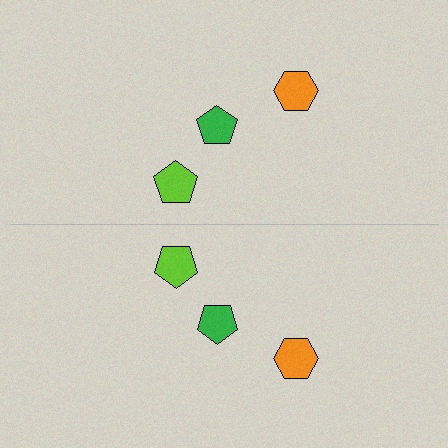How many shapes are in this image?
There are 6 shapes in this image.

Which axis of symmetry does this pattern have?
The pattern has a horizontal axis of symmetry running through the center of the image.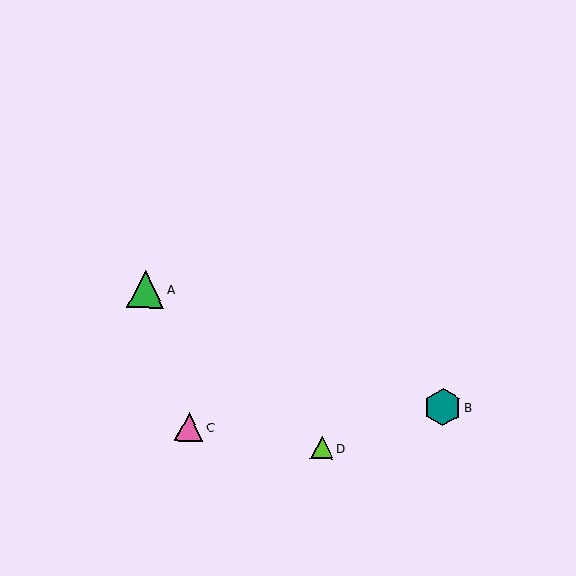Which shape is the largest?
The green triangle (labeled A) is the largest.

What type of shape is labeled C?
Shape C is a pink triangle.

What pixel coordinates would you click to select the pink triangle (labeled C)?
Click at (189, 427) to select the pink triangle C.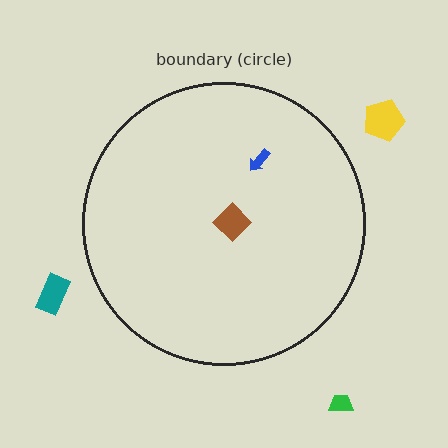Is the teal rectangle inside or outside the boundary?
Outside.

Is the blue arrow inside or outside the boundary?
Inside.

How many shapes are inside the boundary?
2 inside, 3 outside.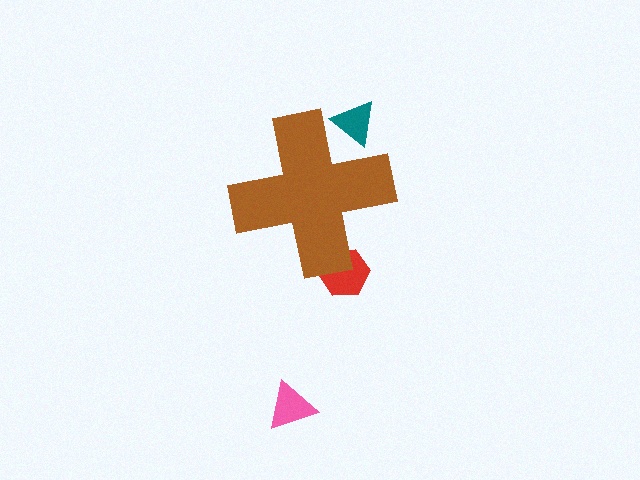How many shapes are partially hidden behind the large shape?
2 shapes are partially hidden.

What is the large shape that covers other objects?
A brown cross.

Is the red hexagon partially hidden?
Yes, the red hexagon is partially hidden behind the brown cross.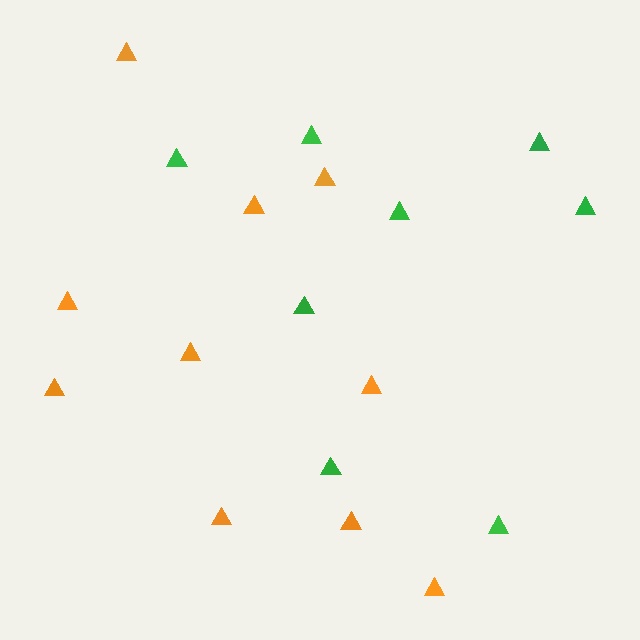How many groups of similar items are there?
There are 2 groups: one group of green triangles (8) and one group of orange triangles (10).